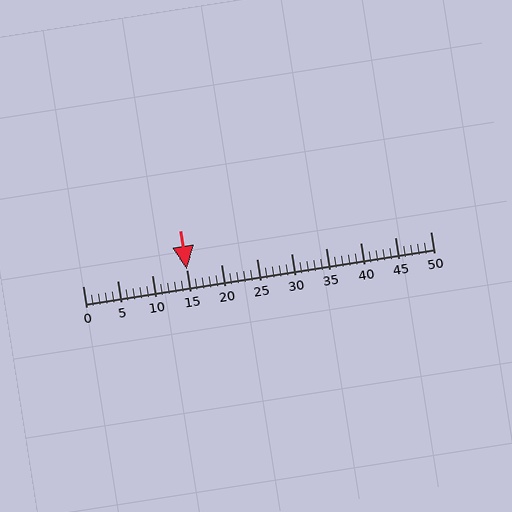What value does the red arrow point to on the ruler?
The red arrow points to approximately 15.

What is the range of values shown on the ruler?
The ruler shows values from 0 to 50.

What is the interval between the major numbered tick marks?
The major tick marks are spaced 5 units apart.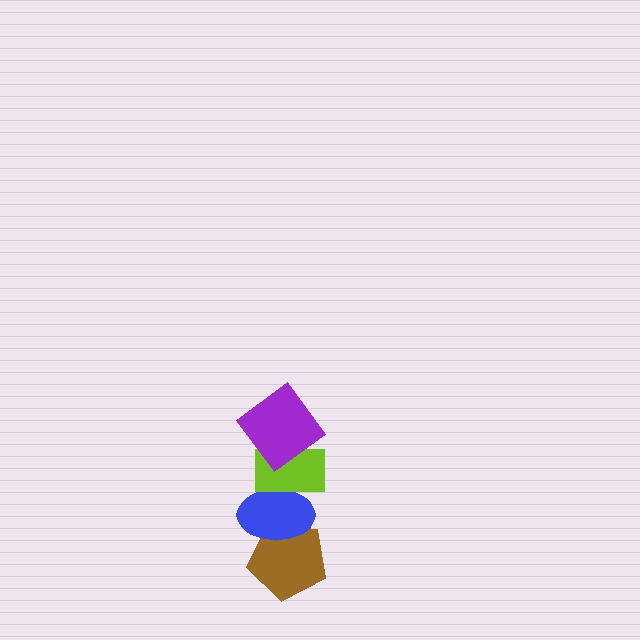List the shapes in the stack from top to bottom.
From top to bottom: the purple diamond, the lime rectangle, the blue ellipse, the brown pentagon.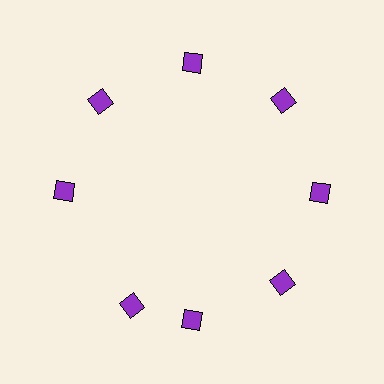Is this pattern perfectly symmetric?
No. The 8 purple diamonds are arranged in a ring, but one element near the 8 o'clock position is rotated out of alignment along the ring, breaking the 8-fold rotational symmetry.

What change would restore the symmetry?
The symmetry would be restored by rotating it back into even spacing with its neighbors so that all 8 diamonds sit at equal angles and equal distance from the center.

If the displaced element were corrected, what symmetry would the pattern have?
It would have 8-fold rotational symmetry — the pattern would map onto itself every 45 degrees.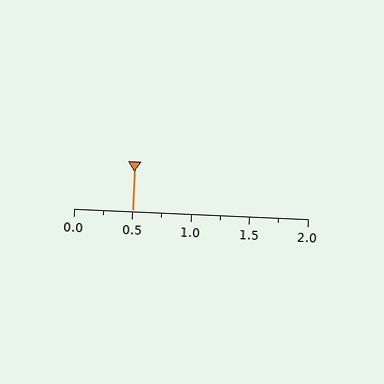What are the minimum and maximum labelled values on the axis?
The axis runs from 0.0 to 2.0.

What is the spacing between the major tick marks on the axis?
The major ticks are spaced 0.5 apart.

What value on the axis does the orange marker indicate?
The marker indicates approximately 0.5.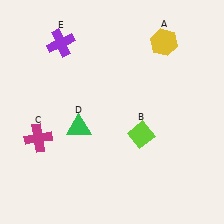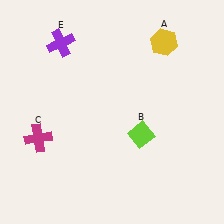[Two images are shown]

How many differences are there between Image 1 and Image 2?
There is 1 difference between the two images.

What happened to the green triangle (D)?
The green triangle (D) was removed in Image 2. It was in the bottom-left area of Image 1.